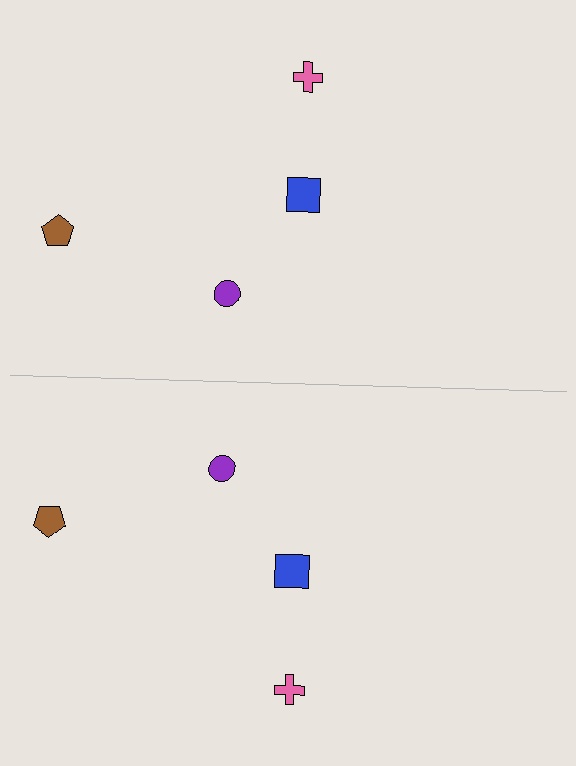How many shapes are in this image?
There are 8 shapes in this image.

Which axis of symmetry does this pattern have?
The pattern has a horizontal axis of symmetry running through the center of the image.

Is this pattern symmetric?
Yes, this pattern has bilateral (reflection) symmetry.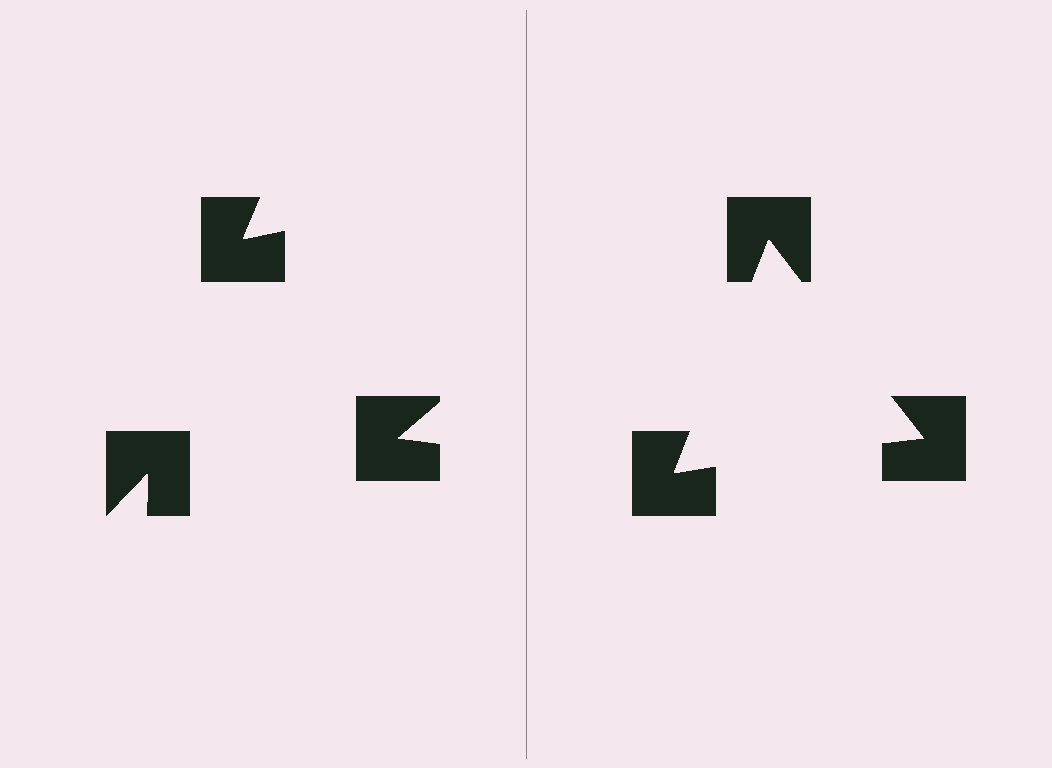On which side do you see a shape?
An illusory triangle appears on the right side. On the left side the wedge cuts are rotated, so no coherent shape forms.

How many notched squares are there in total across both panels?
6 — 3 on each side.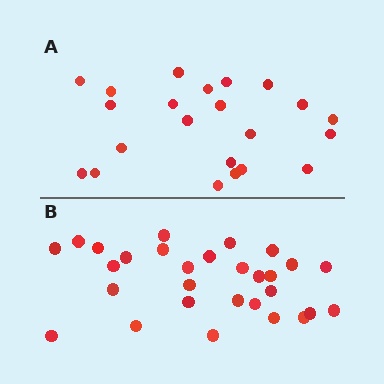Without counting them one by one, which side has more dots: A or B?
Region B (the bottom region) has more dots.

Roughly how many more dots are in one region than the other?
Region B has roughly 8 or so more dots than region A.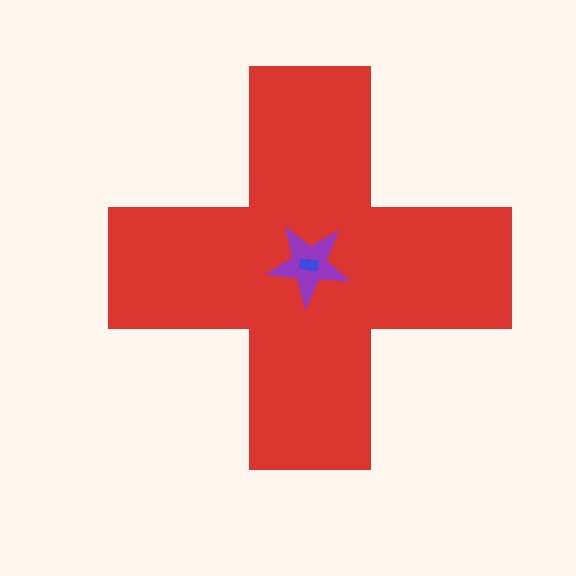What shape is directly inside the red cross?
The purple star.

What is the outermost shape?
The red cross.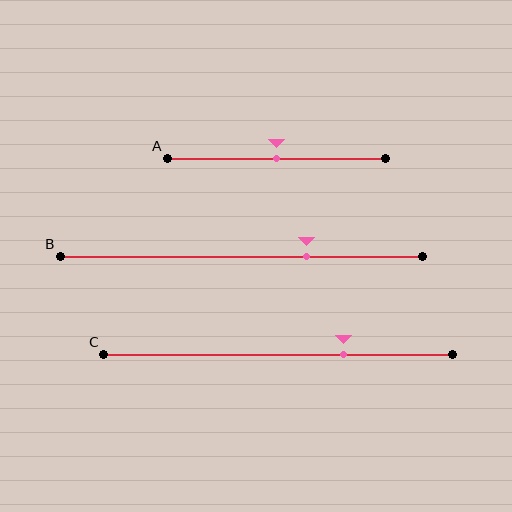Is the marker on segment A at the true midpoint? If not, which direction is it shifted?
Yes, the marker on segment A is at the true midpoint.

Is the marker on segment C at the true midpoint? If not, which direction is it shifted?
No, the marker on segment C is shifted to the right by about 19% of the segment length.